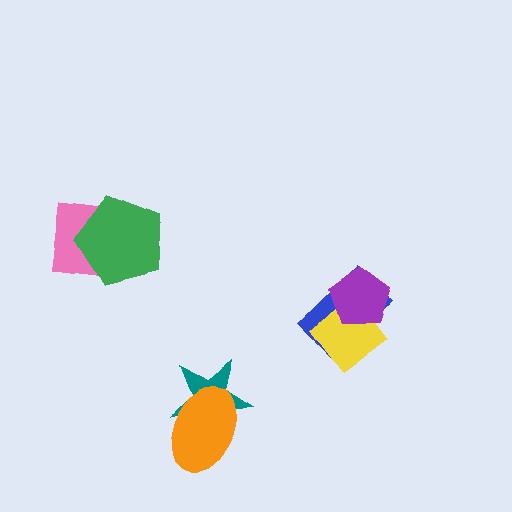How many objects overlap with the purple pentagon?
2 objects overlap with the purple pentagon.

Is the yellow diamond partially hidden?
Yes, it is partially covered by another shape.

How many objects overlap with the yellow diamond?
2 objects overlap with the yellow diamond.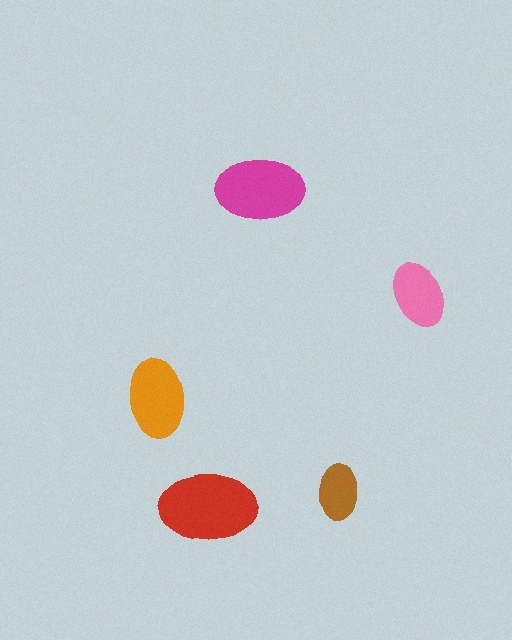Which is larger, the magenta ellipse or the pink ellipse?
The magenta one.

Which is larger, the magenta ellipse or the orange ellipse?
The magenta one.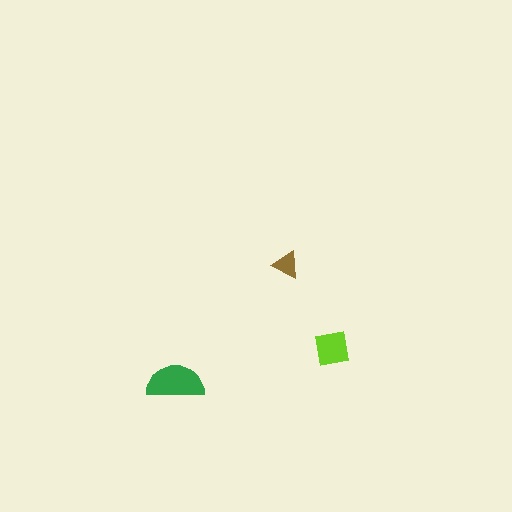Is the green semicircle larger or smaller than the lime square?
Larger.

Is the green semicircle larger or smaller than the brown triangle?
Larger.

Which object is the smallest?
The brown triangle.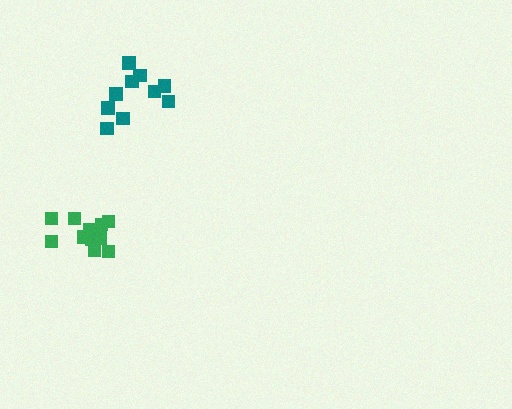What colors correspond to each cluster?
The clusters are colored: green, teal.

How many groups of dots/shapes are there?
There are 2 groups.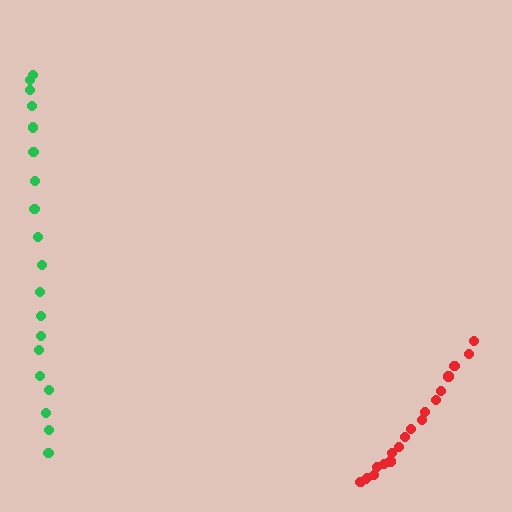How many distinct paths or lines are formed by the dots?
There are 2 distinct paths.